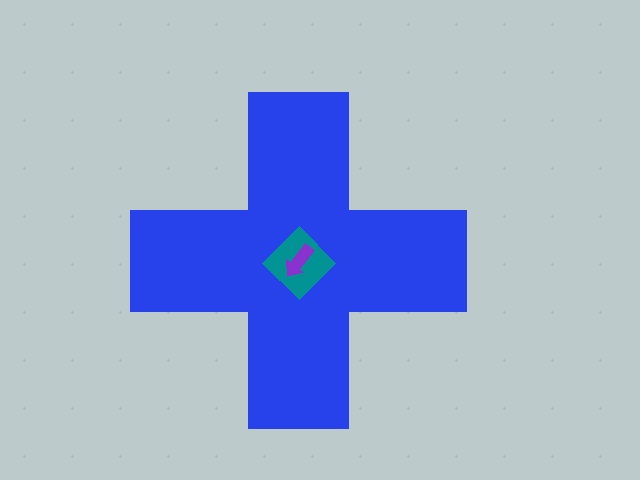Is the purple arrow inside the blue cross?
Yes.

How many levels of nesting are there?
3.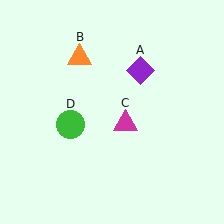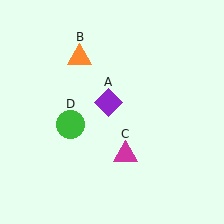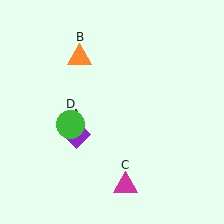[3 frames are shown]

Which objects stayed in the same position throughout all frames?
Orange triangle (object B) and green circle (object D) remained stationary.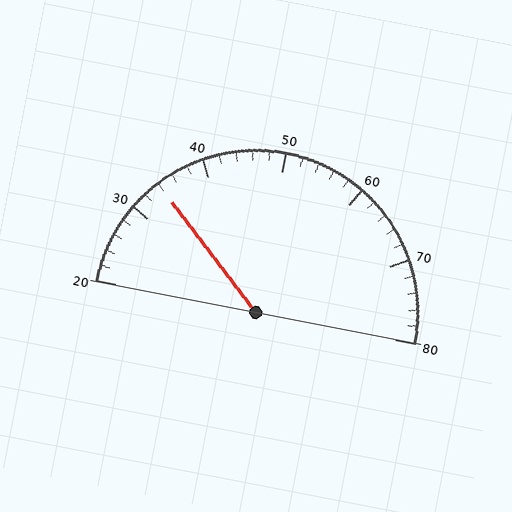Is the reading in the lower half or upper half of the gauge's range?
The reading is in the lower half of the range (20 to 80).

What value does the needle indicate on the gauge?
The needle indicates approximately 34.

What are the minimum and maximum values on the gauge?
The gauge ranges from 20 to 80.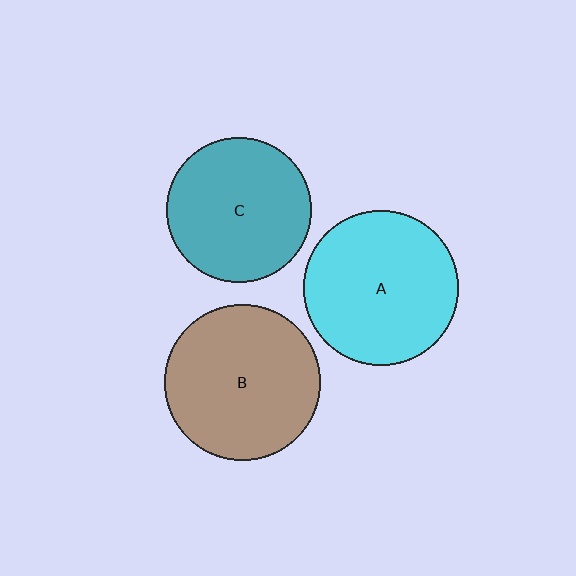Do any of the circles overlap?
No, none of the circles overlap.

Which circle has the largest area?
Circle B (brown).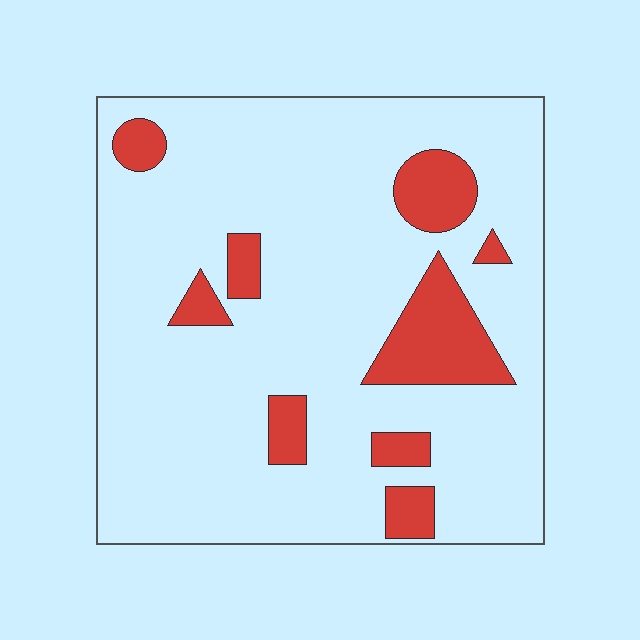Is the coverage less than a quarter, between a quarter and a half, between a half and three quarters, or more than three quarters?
Less than a quarter.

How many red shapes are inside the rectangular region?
9.